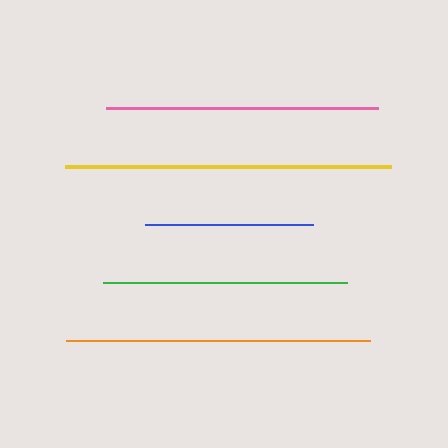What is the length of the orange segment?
The orange segment is approximately 304 pixels long.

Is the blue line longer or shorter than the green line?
The green line is longer than the blue line.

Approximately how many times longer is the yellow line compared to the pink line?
The yellow line is approximately 1.2 times the length of the pink line.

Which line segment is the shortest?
The blue line is the shortest at approximately 169 pixels.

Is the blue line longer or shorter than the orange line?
The orange line is longer than the blue line.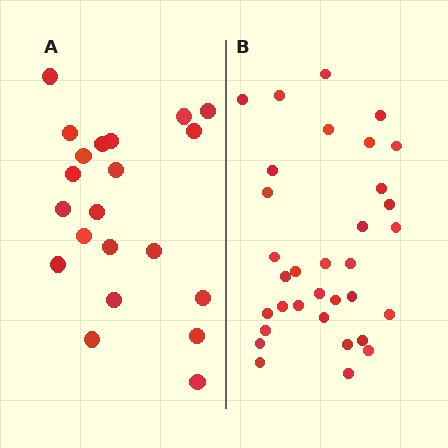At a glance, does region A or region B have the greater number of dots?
Region B (the right region) has more dots.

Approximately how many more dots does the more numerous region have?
Region B has roughly 12 or so more dots than region A.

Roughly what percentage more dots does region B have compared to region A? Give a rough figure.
About 55% more.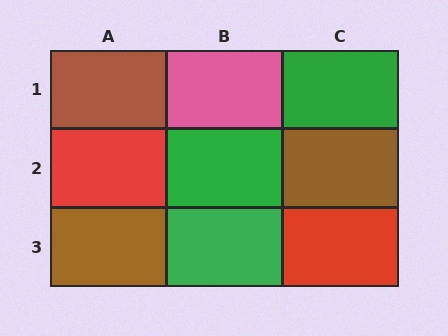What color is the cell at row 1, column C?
Green.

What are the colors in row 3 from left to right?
Brown, green, red.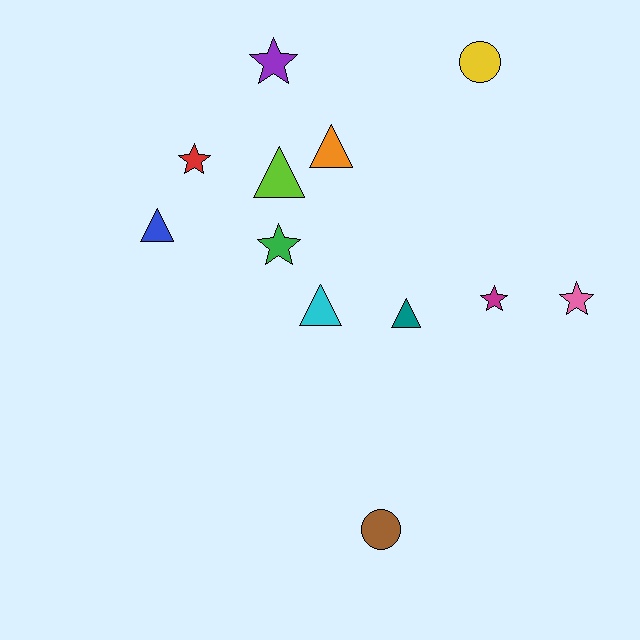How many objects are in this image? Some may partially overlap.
There are 12 objects.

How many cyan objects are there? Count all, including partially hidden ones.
There is 1 cyan object.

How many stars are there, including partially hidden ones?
There are 5 stars.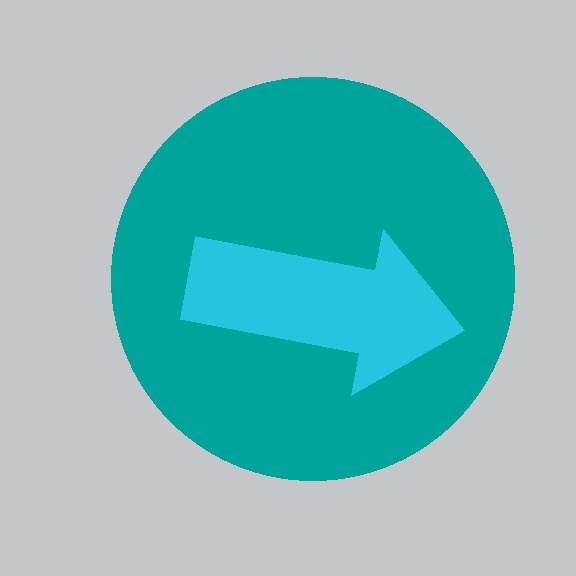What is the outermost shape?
The teal circle.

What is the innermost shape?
The cyan arrow.